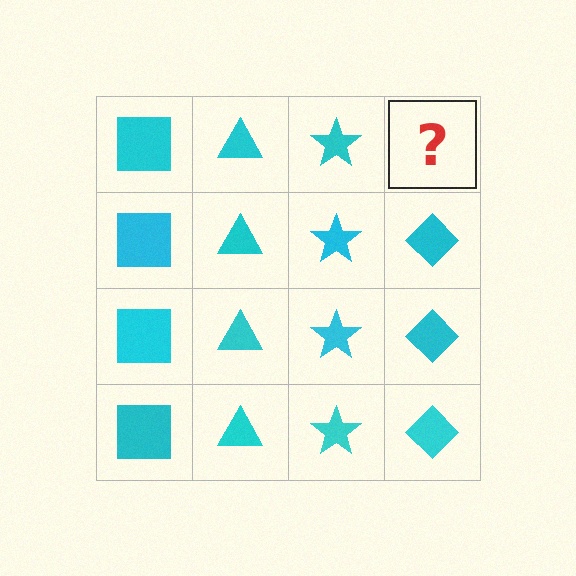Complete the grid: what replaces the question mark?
The question mark should be replaced with a cyan diamond.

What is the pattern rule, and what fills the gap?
The rule is that each column has a consistent shape. The gap should be filled with a cyan diamond.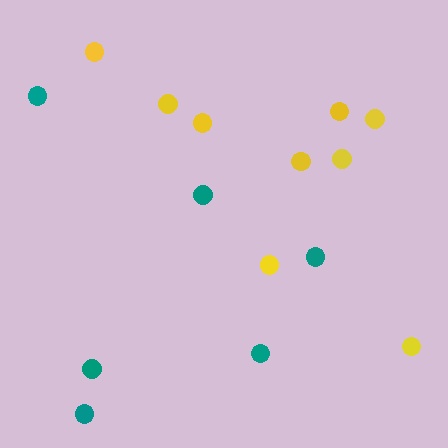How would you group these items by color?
There are 2 groups: one group of yellow circles (9) and one group of teal circles (6).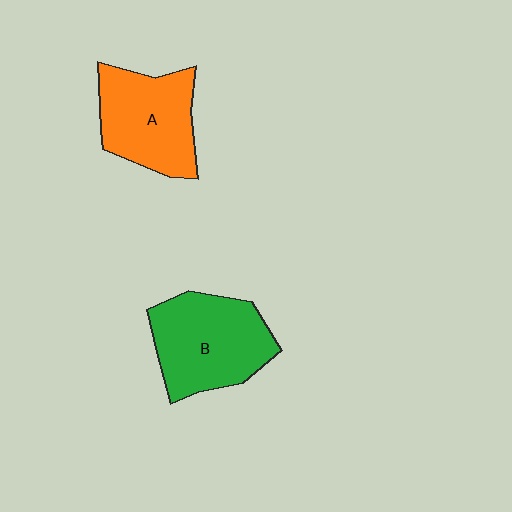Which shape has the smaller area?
Shape A (orange).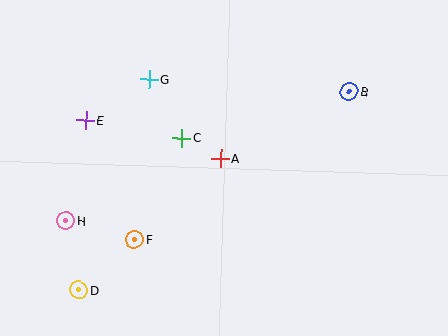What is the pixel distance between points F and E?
The distance between F and E is 129 pixels.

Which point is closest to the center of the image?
Point A at (220, 159) is closest to the center.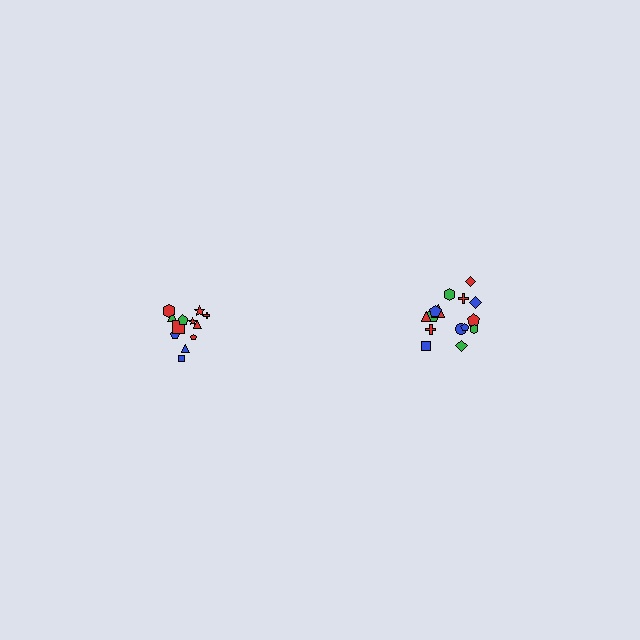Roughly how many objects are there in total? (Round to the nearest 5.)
Roughly 25 objects in total.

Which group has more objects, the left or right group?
The right group.